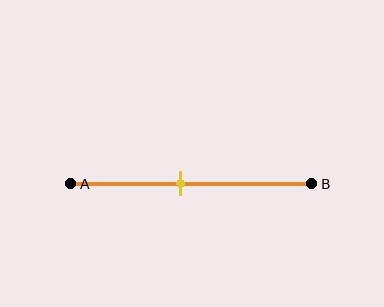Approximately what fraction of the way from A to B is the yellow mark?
The yellow mark is approximately 45% of the way from A to B.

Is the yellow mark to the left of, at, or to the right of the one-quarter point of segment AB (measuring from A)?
The yellow mark is to the right of the one-quarter point of segment AB.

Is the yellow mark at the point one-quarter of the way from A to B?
No, the mark is at about 45% from A, not at the 25% one-quarter point.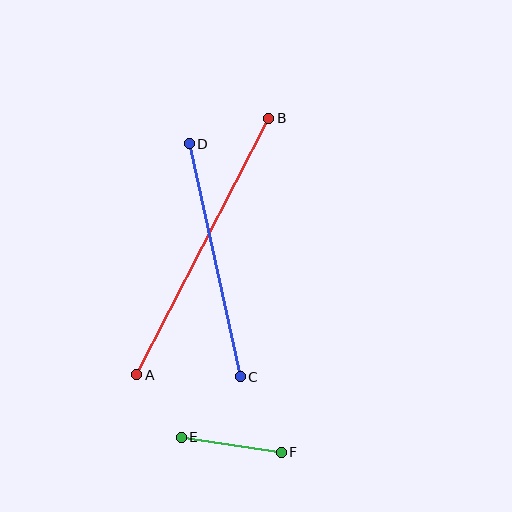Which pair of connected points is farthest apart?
Points A and B are farthest apart.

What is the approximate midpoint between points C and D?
The midpoint is at approximately (215, 260) pixels.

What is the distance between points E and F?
The distance is approximately 101 pixels.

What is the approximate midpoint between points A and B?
The midpoint is at approximately (203, 246) pixels.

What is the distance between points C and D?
The distance is approximately 239 pixels.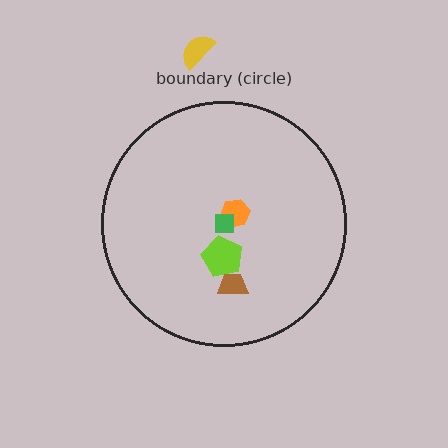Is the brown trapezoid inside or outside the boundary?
Inside.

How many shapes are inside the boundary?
4 inside, 1 outside.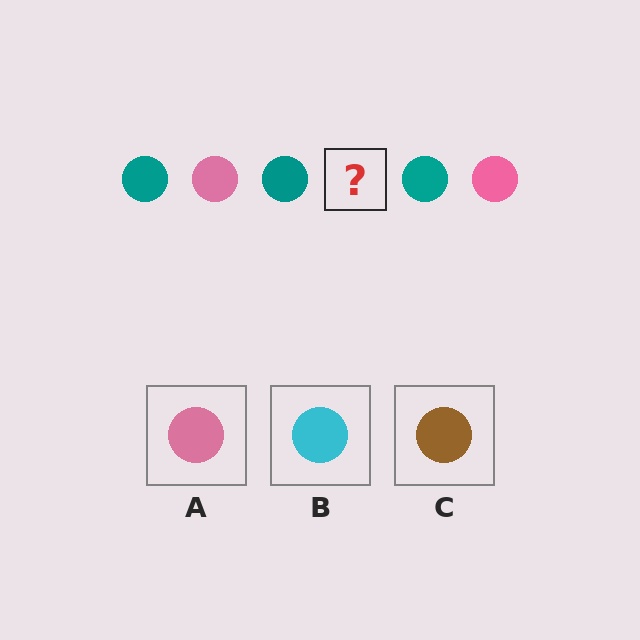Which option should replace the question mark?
Option A.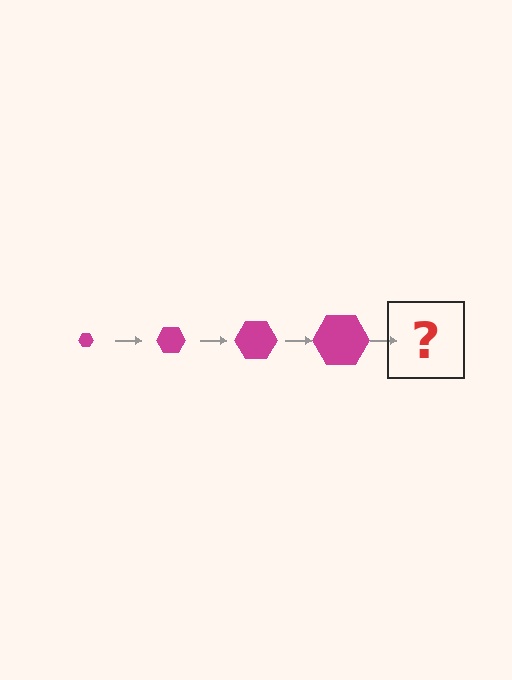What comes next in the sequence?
The next element should be a magenta hexagon, larger than the previous one.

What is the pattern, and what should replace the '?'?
The pattern is that the hexagon gets progressively larger each step. The '?' should be a magenta hexagon, larger than the previous one.